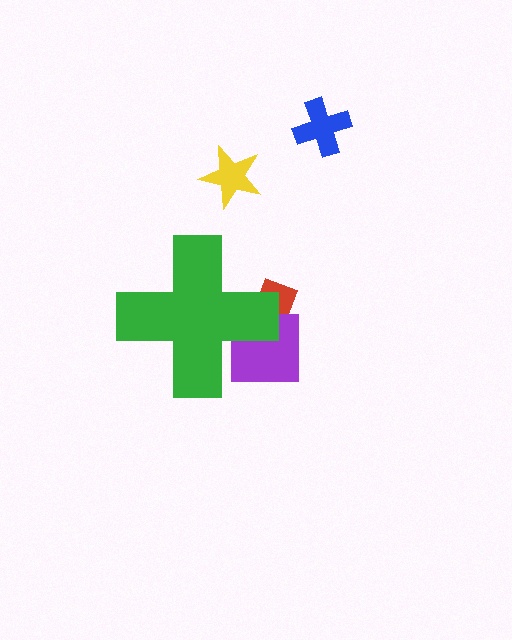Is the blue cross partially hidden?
No, the blue cross is fully visible.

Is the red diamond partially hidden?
Yes, the red diamond is partially hidden behind the green cross.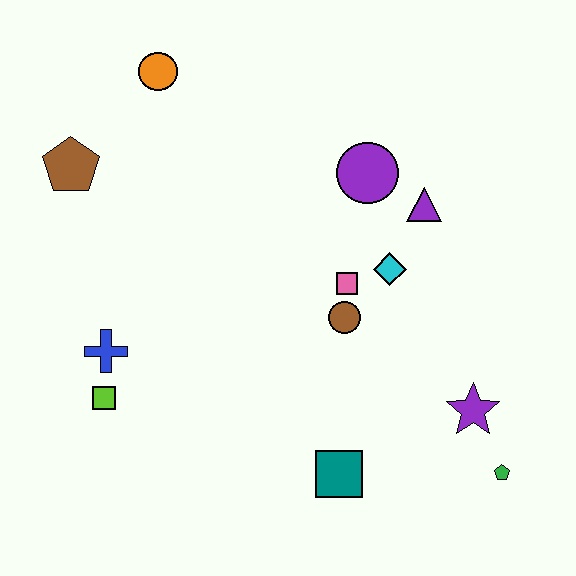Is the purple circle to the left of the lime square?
No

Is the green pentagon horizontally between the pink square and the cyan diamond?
No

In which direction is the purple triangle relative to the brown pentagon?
The purple triangle is to the right of the brown pentagon.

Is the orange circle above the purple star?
Yes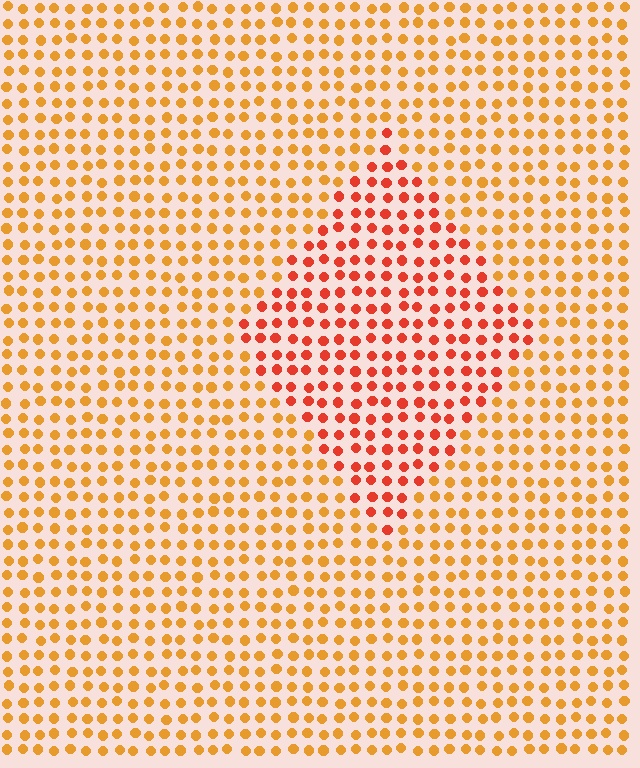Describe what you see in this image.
The image is filled with small orange elements in a uniform arrangement. A diamond-shaped region is visible where the elements are tinted to a slightly different hue, forming a subtle color boundary.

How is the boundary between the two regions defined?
The boundary is defined purely by a slight shift in hue (about 31 degrees). Spacing, size, and orientation are identical on both sides.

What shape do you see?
I see a diamond.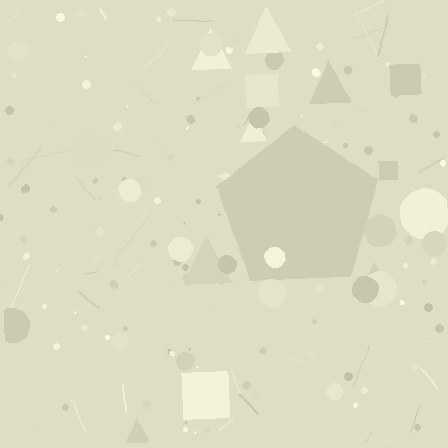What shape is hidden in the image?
A pentagon is hidden in the image.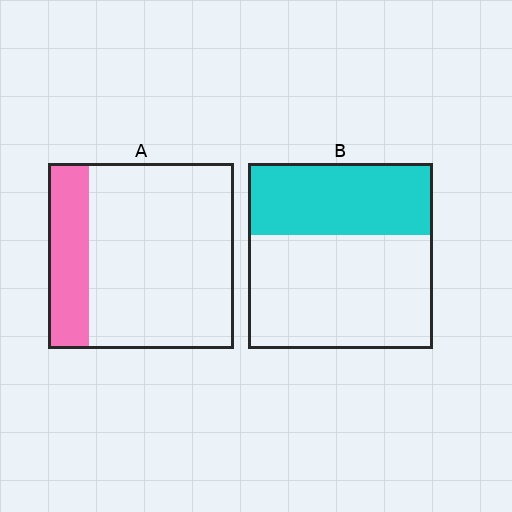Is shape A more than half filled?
No.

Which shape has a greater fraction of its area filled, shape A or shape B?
Shape B.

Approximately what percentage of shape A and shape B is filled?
A is approximately 20% and B is approximately 40%.